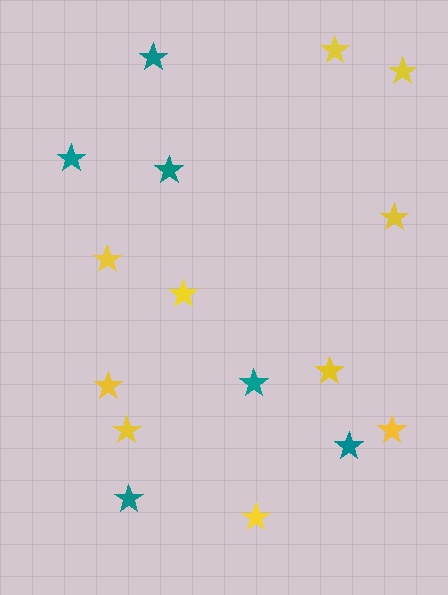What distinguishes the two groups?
There are 2 groups: one group of yellow stars (10) and one group of teal stars (6).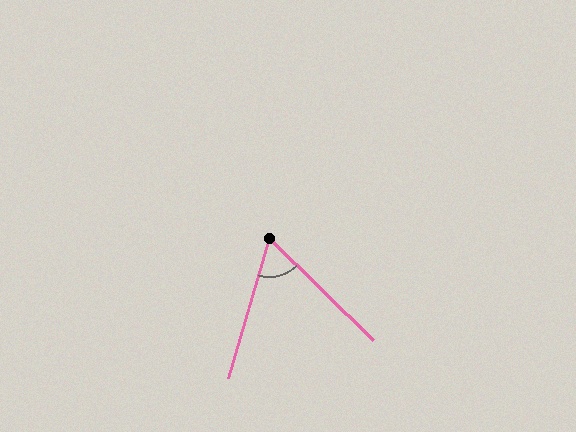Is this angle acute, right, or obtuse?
It is acute.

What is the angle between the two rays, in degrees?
Approximately 62 degrees.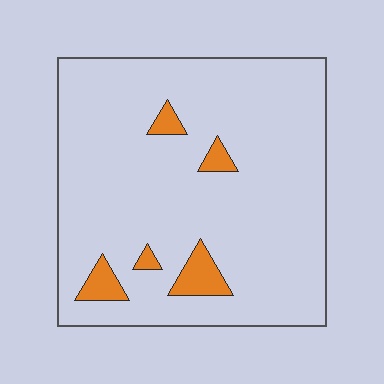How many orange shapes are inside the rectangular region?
5.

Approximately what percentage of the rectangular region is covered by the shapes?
Approximately 5%.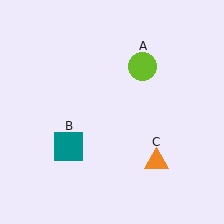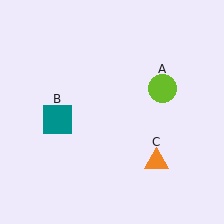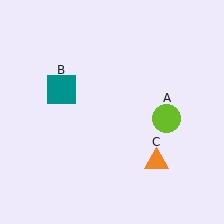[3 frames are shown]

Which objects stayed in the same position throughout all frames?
Orange triangle (object C) remained stationary.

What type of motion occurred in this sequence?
The lime circle (object A), teal square (object B) rotated clockwise around the center of the scene.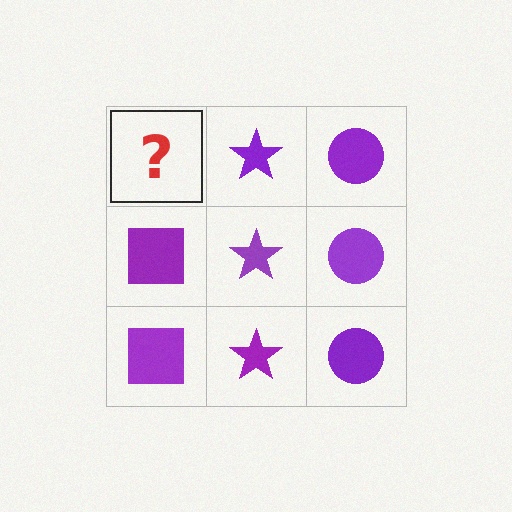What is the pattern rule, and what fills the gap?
The rule is that each column has a consistent shape. The gap should be filled with a purple square.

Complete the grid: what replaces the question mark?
The question mark should be replaced with a purple square.